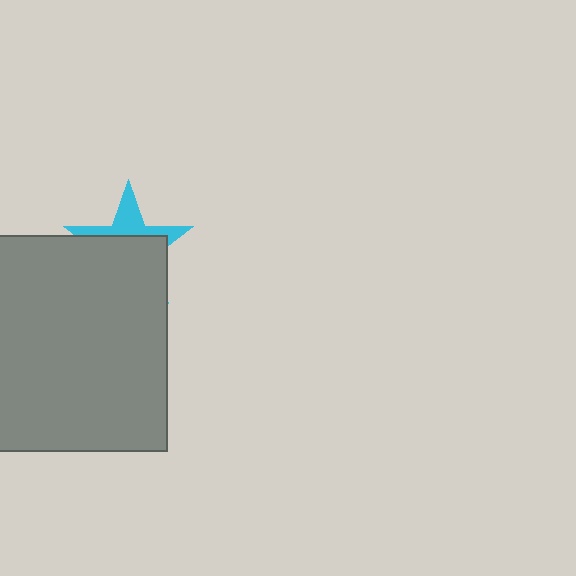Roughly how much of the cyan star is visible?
A small part of it is visible (roughly 36%).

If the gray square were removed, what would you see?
You would see the complete cyan star.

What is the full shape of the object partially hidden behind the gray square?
The partially hidden object is a cyan star.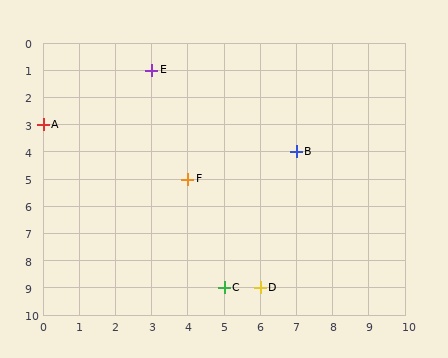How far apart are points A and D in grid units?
Points A and D are 6 columns and 6 rows apart (about 8.5 grid units diagonally).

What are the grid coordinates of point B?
Point B is at grid coordinates (7, 4).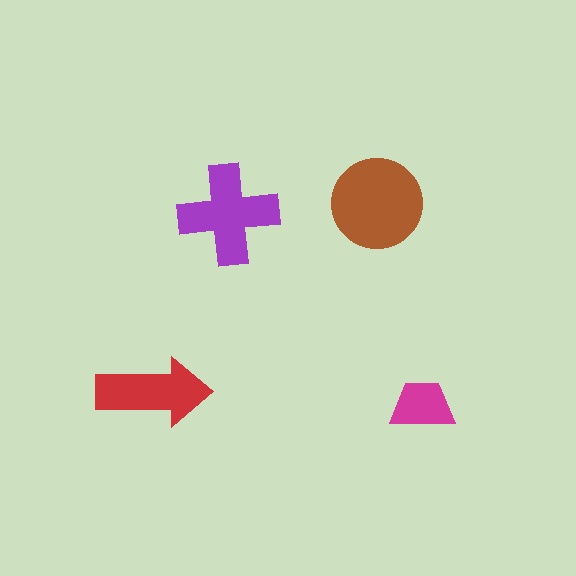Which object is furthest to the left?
The red arrow is leftmost.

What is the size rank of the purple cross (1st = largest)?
2nd.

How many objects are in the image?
There are 4 objects in the image.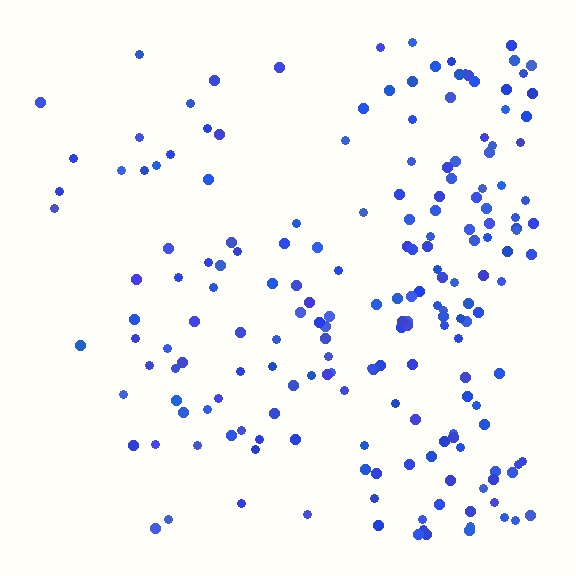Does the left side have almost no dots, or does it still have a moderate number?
Still a moderate number, just noticeably fewer than the right.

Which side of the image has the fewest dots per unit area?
The left.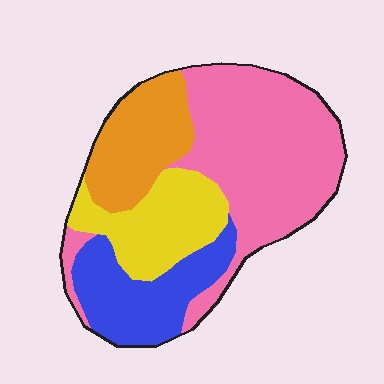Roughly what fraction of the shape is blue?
Blue covers about 20% of the shape.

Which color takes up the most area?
Pink, at roughly 45%.